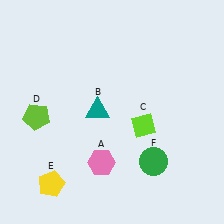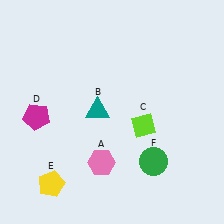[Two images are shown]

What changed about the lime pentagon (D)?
In Image 1, D is lime. In Image 2, it changed to magenta.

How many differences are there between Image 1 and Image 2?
There is 1 difference between the two images.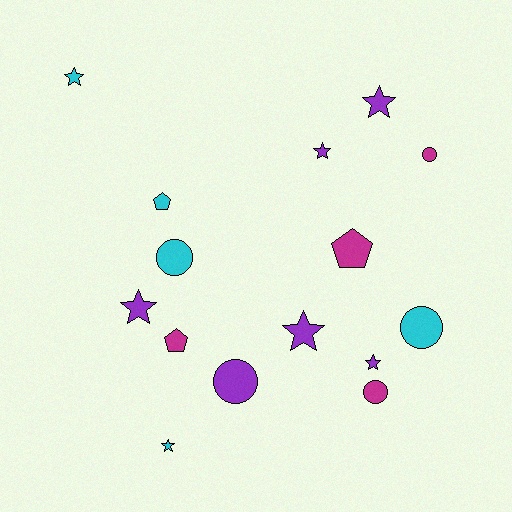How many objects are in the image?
There are 15 objects.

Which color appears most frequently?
Purple, with 6 objects.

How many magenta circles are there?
There are 2 magenta circles.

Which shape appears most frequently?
Star, with 7 objects.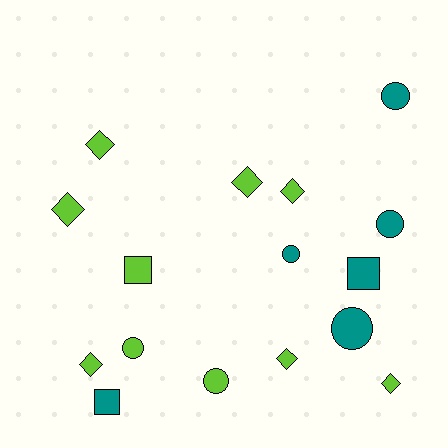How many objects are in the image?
There are 16 objects.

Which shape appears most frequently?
Diamond, with 7 objects.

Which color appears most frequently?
Lime, with 10 objects.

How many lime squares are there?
There is 1 lime square.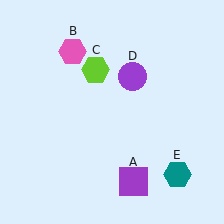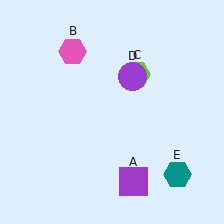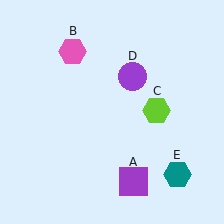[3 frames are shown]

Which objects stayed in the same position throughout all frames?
Purple square (object A) and pink hexagon (object B) and purple circle (object D) and teal hexagon (object E) remained stationary.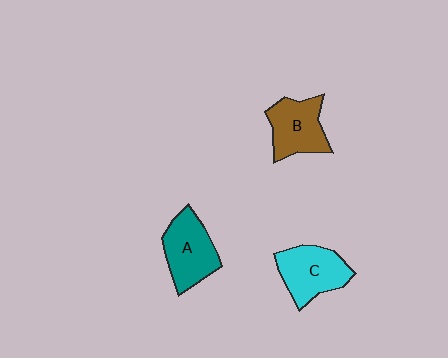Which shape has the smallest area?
Shape B (brown).